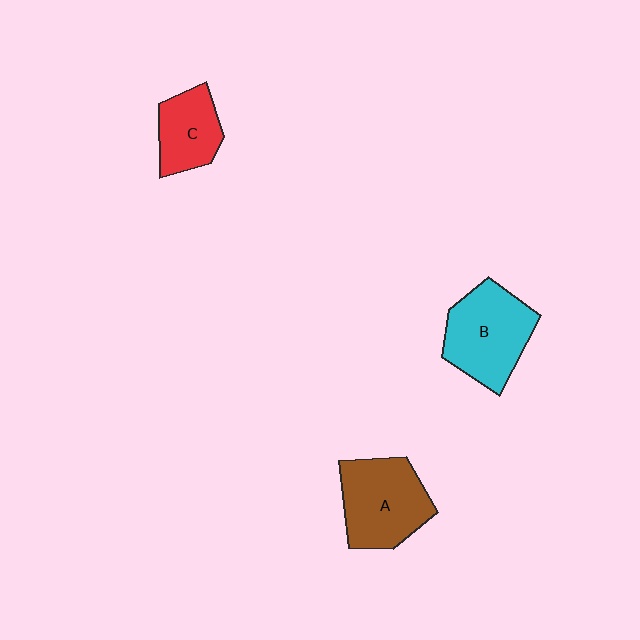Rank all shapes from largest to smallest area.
From largest to smallest: B (cyan), A (brown), C (red).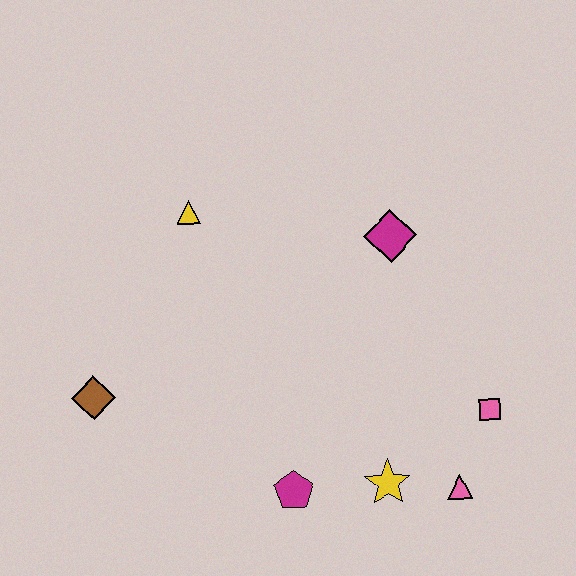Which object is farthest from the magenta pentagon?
The yellow triangle is farthest from the magenta pentagon.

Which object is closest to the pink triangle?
The yellow star is closest to the pink triangle.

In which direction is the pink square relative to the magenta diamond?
The pink square is below the magenta diamond.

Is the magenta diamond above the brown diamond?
Yes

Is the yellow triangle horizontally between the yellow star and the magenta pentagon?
No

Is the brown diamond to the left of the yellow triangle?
Yes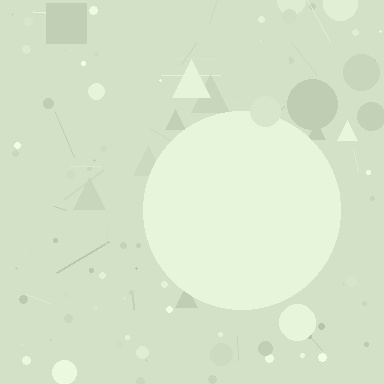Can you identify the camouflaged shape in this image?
The camouflaged shape is a circle.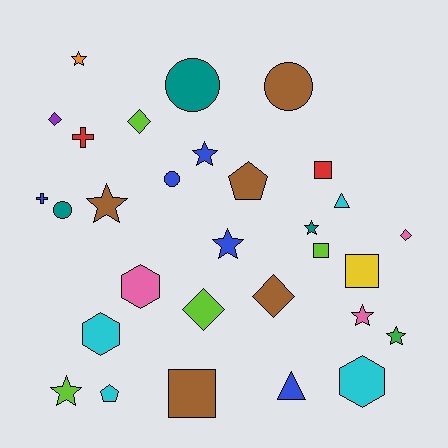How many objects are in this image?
There are 30 objects.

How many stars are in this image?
There are 8 stars.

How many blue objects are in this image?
There are 5 blue objects.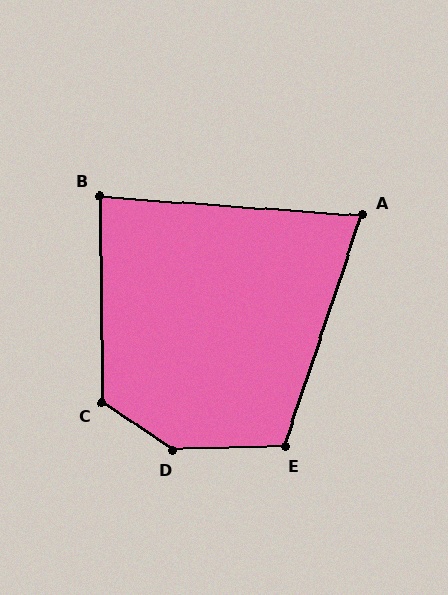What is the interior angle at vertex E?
Approximately 110 degrees (obtuse).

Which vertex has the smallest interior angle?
A, at approximately 76 degrees.